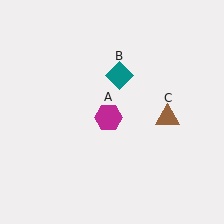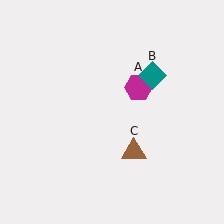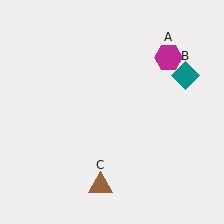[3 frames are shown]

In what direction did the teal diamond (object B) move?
The teal diamond (object B) moved right.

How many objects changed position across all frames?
3 objects changed position: magenta hexagon (object A), teal diamond (object B), brown triangle (object C).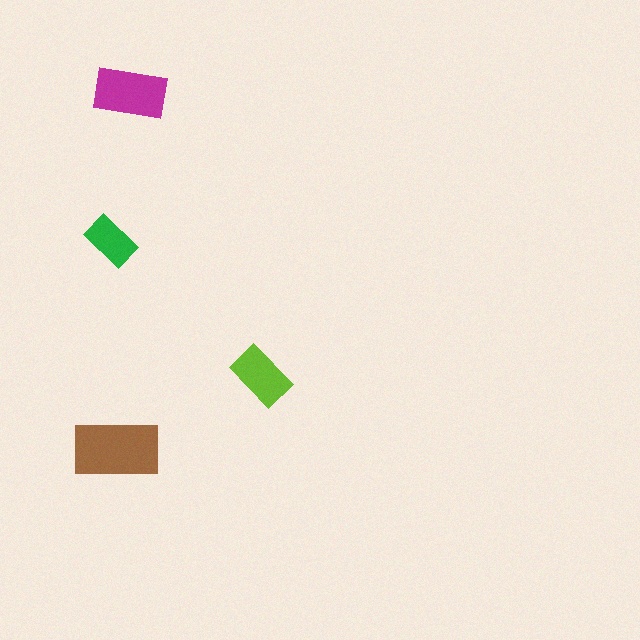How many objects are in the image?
There are 4 objects in the image.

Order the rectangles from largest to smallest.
the brown one, the magenta one, the lime one, the green one.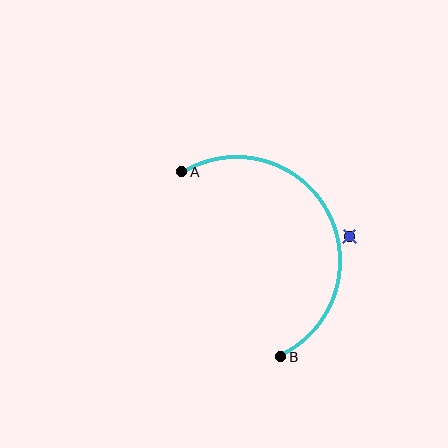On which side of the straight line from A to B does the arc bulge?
The arc bulges to the right of the straight line connecting A and B.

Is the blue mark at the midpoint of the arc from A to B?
No — the blue mark does not lie on the arc at all. It sits slightly outside the curve.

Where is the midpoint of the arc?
The arc midpoint is the point on the curve farthest from the straight line joining A and B. It sits to the right of that line.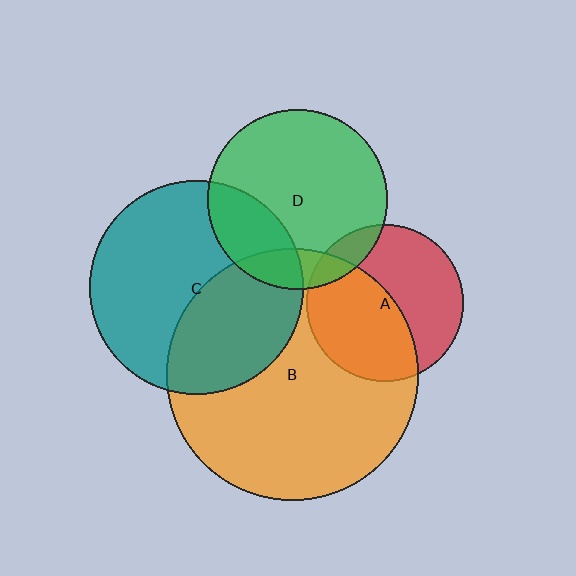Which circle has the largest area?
Circle B (orange).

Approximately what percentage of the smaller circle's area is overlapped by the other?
Approximately 25%.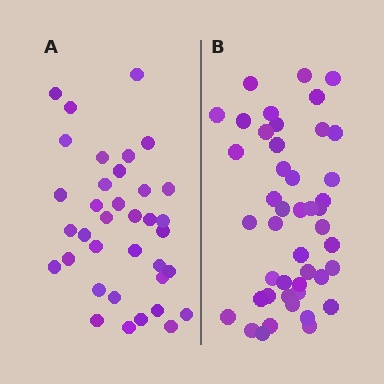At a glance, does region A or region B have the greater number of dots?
Region B (the right region) has more dots.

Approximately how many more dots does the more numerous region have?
Region B has roughly 8 or so more dots than region A.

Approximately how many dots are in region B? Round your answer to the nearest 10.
About 40 dots. (The exact count is 45, which rounds to 40.)